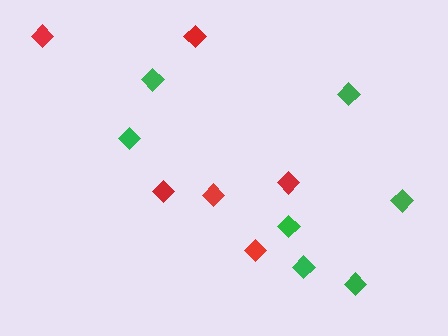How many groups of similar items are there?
There are 2 groups: one group of red diamonds (6) and one group of green diamonds (7).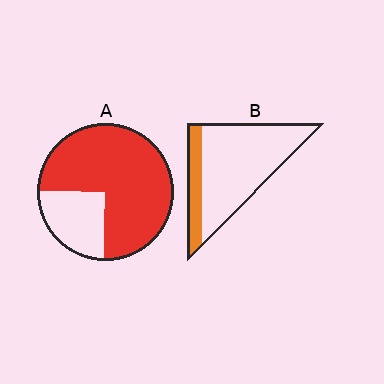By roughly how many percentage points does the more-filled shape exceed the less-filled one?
By roughly 55 percentage points (A over B).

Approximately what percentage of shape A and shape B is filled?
A is approximately 75% and B is approximately 20%.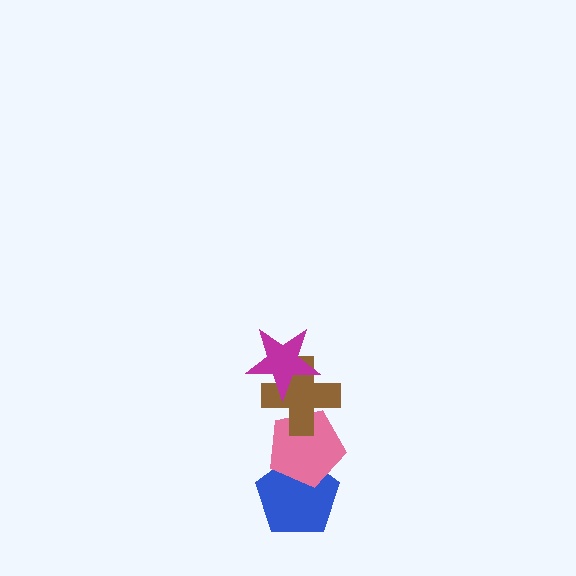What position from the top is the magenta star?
The magenta star is 1st from the top.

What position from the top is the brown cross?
The brown cross is 2nd from the top.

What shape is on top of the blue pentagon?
The pink pentagon is on top of the blue pentagon.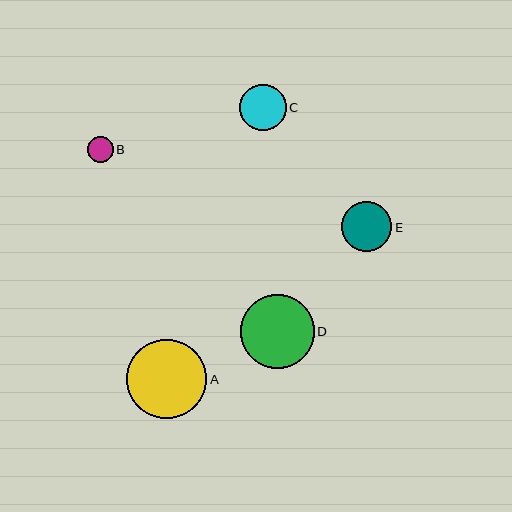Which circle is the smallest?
Circle B is the smallest with a size of approximately 26 pixels.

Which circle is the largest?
Circle A is the largest with a size of approximately 80 pixels.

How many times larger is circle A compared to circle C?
Circle A is approximately 1.7 times the size of circle C.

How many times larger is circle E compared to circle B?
Circle E is approximately 1.9 times the size of circle B.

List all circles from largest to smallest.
From largest to smallest: A, D, E, C, B.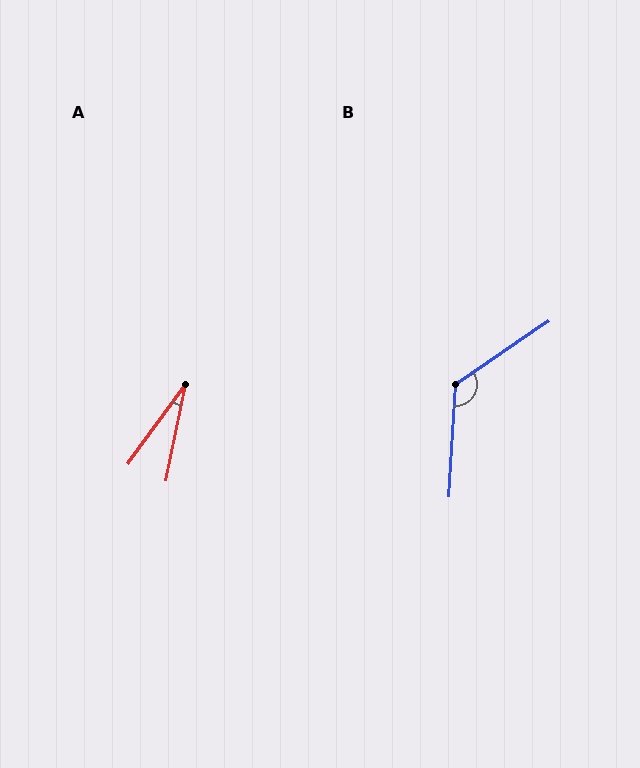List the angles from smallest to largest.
A (25°), B (127°).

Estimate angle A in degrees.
Approximately 25 degrees.